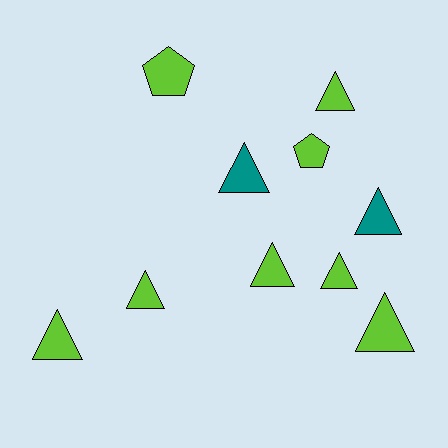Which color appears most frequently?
Lime, with 8 objects.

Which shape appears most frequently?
Triangle, with 8 objects.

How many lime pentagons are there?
There are 2 lime pentagons.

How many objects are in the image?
There are 10 objects.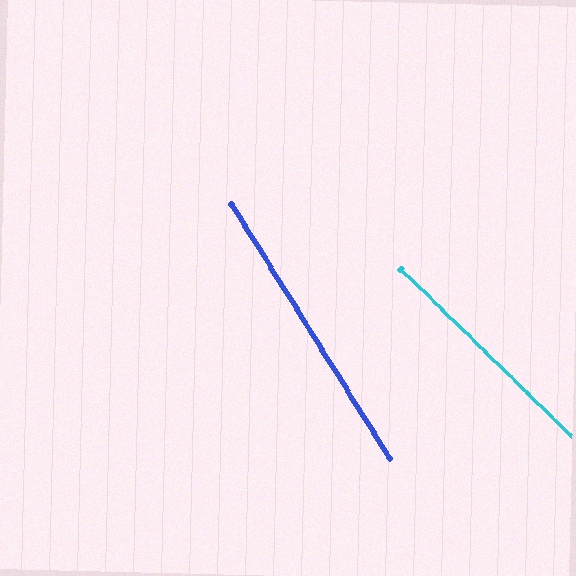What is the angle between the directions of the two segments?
Approximately 14 degrees.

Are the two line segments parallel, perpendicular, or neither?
Neither parallel nor perpendicular — they differ by about 14°.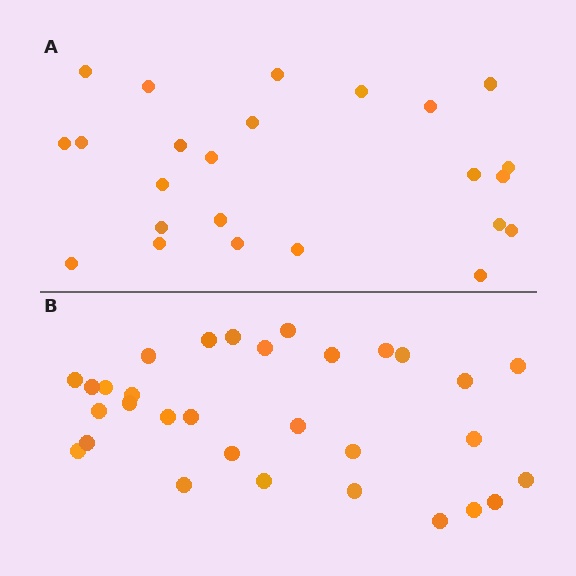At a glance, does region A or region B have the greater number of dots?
Region B (the bottom region) has more dots.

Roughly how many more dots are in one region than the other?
Region B has roughly 8 or so more dots than region A.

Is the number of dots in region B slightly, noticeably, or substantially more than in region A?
Region B has noticeably more, but not dramatically so. The ratio is roughly 1.3 to 1.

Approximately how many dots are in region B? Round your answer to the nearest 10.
About 30 dots. (The exact count is 31, which rounds to 30.)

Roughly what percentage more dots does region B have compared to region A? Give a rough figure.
About 30% more.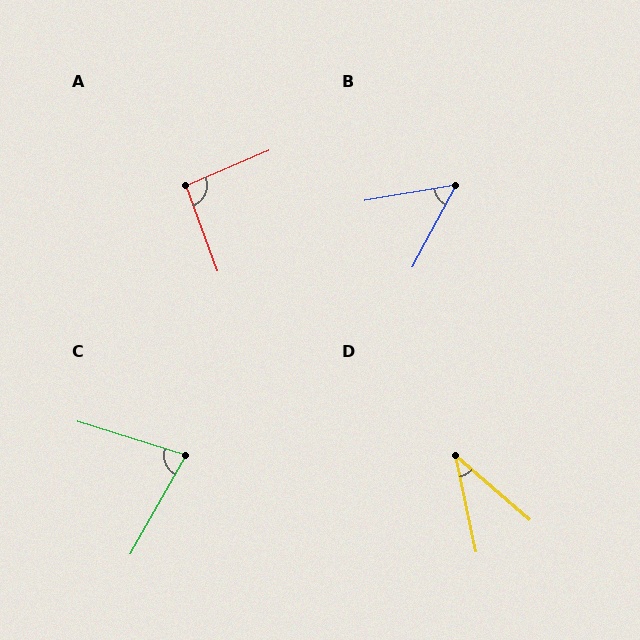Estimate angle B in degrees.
Approximately 52 degrees.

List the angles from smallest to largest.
D (37°), B (52°), C (78°), A (93°).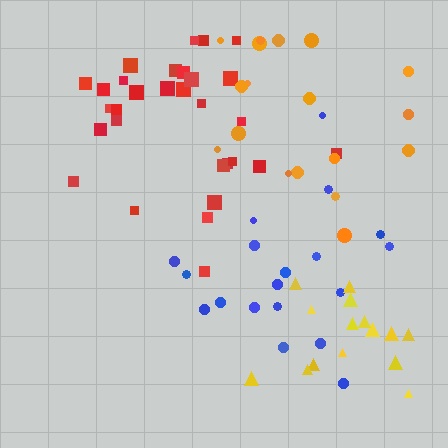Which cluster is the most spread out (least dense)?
Orange.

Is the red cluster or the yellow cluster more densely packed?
Red.